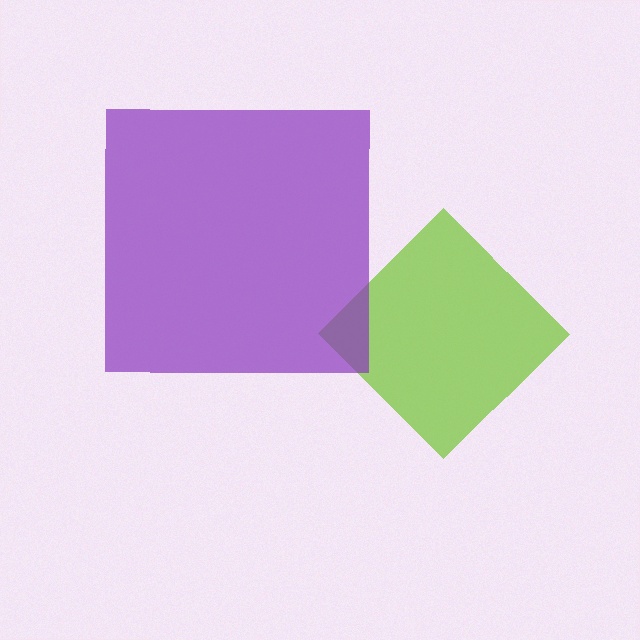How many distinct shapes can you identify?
There are 2 distinct shapes: a lime diamond, a purple square.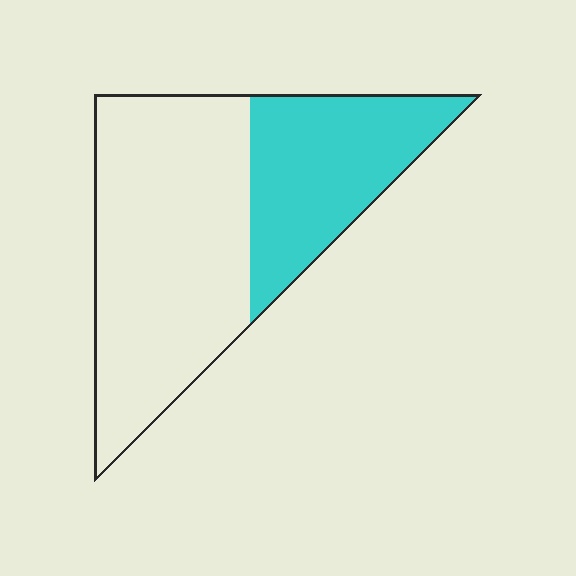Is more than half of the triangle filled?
No.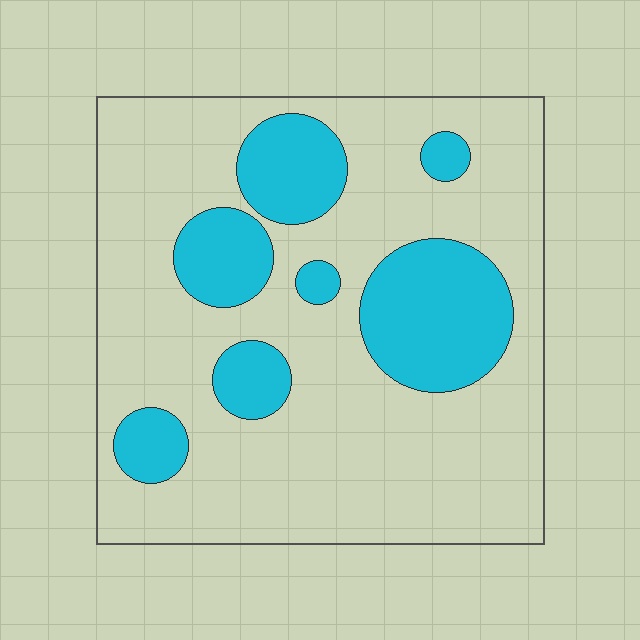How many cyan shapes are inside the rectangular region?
7.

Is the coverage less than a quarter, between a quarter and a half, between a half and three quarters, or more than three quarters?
Less than a quarter.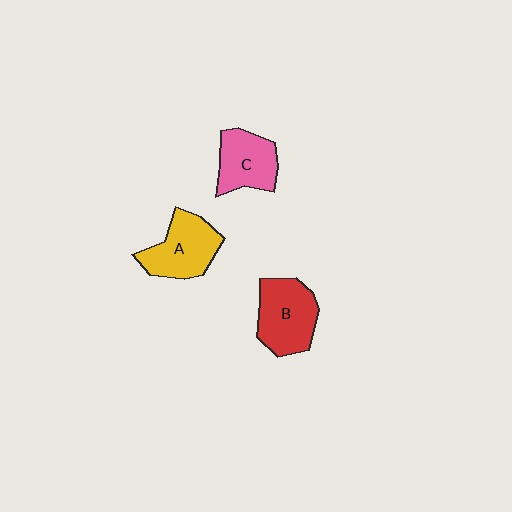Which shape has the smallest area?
Shape C (pink).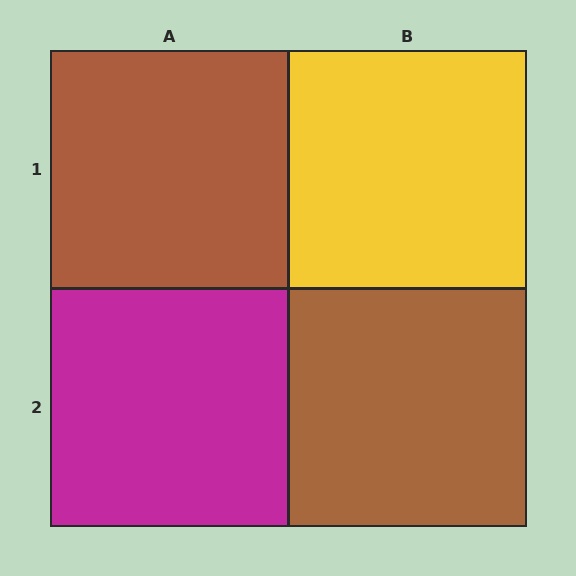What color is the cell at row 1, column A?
Brown.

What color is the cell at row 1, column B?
Yellow.